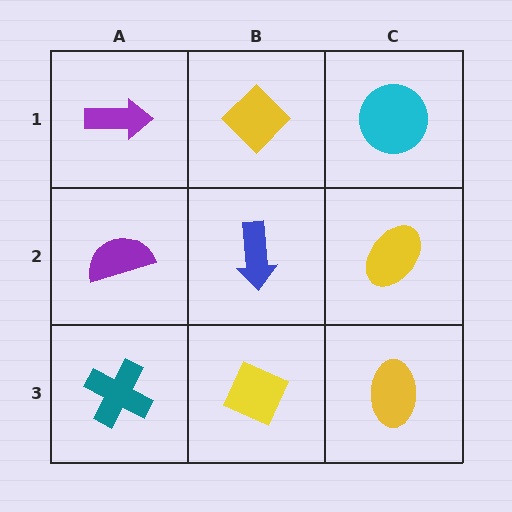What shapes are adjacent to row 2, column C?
A cyan circle (row 1, column C), a yellow ellipse (row 3, column C), a blue arrow (row 2, column B).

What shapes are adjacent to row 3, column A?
A purple semicircle (row 2, column A), a yellow diamond (row 3, column B).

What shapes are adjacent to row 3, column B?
A blue arrow (row 2, column B), a teal cross (row 3, column A), a yellow ellipse (row 3, column C).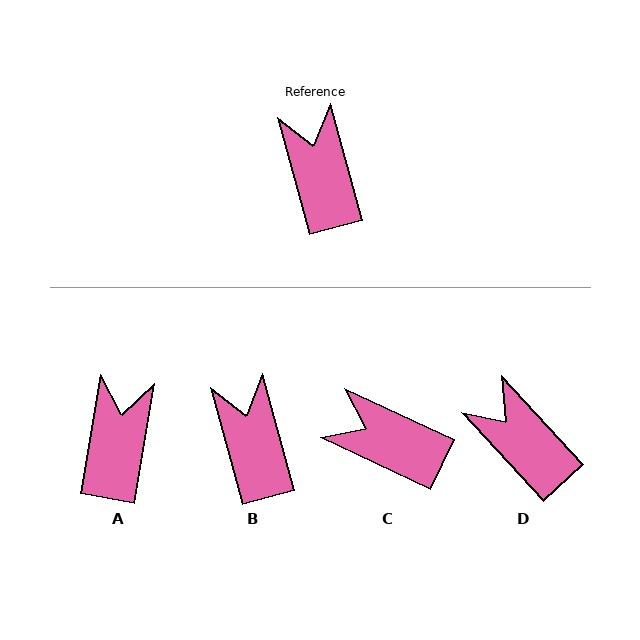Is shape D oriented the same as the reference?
No, it is off by about 28 degrees.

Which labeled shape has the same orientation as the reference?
B.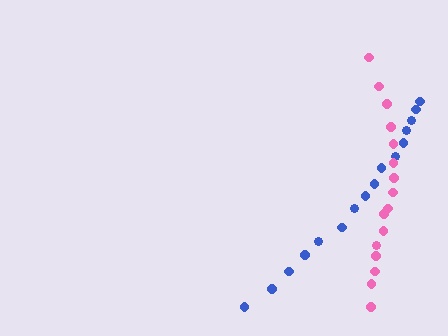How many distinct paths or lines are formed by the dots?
There are 2 distinct paths.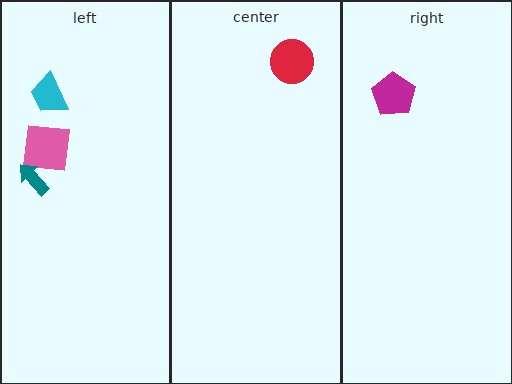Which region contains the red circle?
The center region.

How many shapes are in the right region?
1.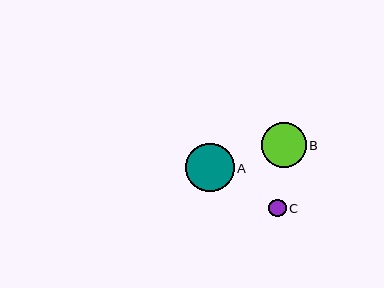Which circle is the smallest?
Circle C is the smallest with a size of approximately 18 pixels.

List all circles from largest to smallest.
From largest to smallest: A, B, C.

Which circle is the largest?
Circle A is the largest with a size of approximately 48 pixels.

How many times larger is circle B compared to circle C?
Circle B is approximately 2.5 times the size of circle C.